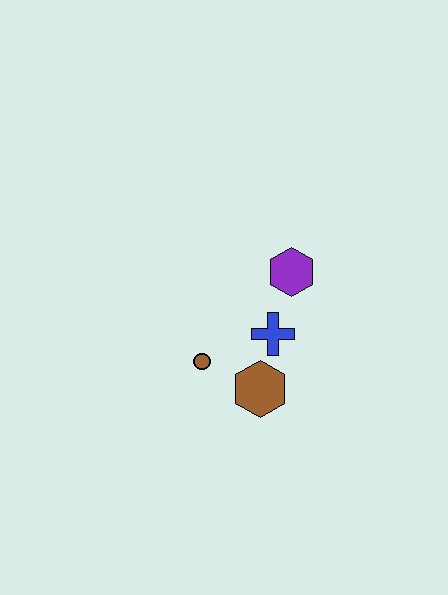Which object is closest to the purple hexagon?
The blue cross is closest to the purple hexagon.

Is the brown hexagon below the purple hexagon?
Yes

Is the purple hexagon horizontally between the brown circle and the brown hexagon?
No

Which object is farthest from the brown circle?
The purple hexagon is farthest from the brown circle.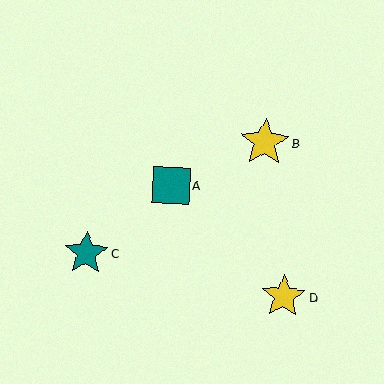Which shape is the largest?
The yellow star (labeled B) is the largest.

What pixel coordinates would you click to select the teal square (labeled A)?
Click at (171, 185) to select the teal square A.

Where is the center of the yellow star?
The center of the yellow star is at (265, 142).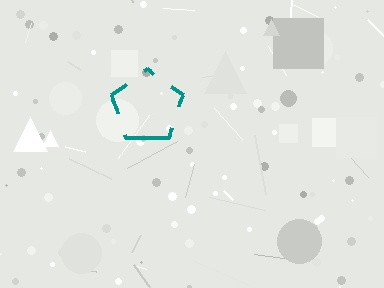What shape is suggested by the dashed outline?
The dashed outline suggests a pentagon.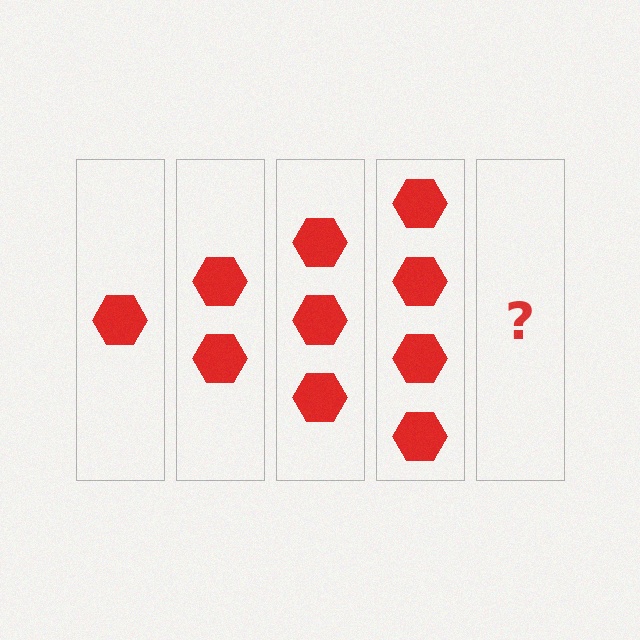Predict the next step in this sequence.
The next step is 5 hexagons.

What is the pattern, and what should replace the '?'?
The pattern is that each step adds one more hexagon. The '?' should be 5 hexagons.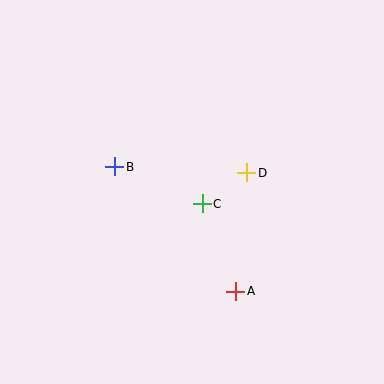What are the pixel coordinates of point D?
Point D is at (247, 173).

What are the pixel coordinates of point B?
Point B is at (115, 167).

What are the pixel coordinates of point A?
Point A is at (236, 291).